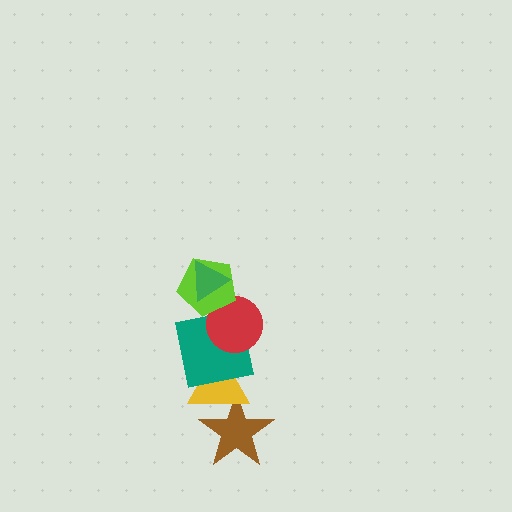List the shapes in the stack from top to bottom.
From top to bottom: the green triangle, the lime pentagon, the red circle, the teal square, the yellow triangle, the brown star.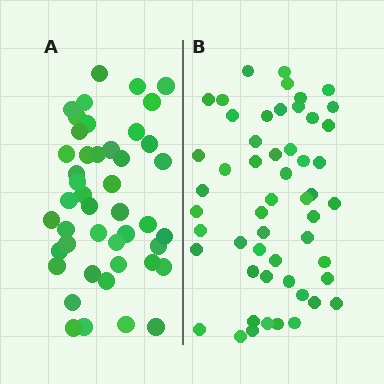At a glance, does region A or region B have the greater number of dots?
Region B (the right region) has more dots.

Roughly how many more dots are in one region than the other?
Region B has roughly 8 or so more dots than region A.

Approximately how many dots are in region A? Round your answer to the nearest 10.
About 40 dots. (The exact count is 45, which rounds to 40.)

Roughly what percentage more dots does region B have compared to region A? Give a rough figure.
About 20% more.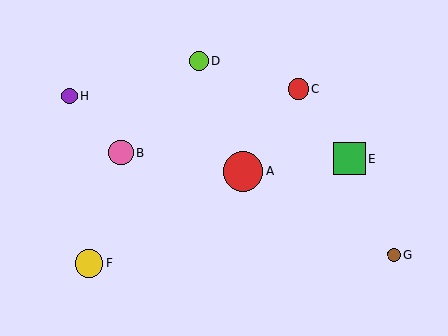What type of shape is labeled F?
Shape F is a yellow circle.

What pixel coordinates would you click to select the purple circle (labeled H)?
Click at (69, 96) to select the purple circle H.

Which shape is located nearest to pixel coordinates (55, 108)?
The purple circle (labeled H) at (69, 96) is nearest to that location.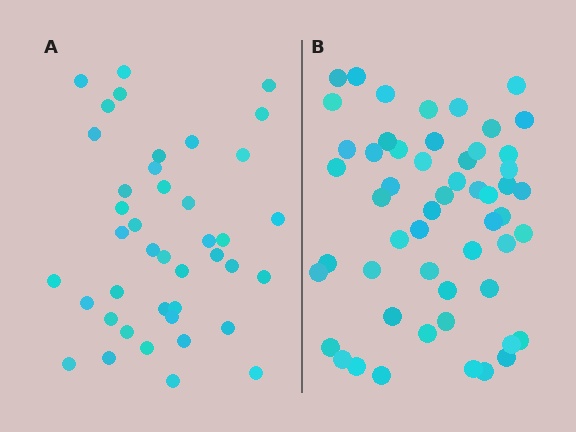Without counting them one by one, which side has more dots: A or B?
Region B (the right region) has more dots.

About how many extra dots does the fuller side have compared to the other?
Region B has approximately 15 more dots than region A.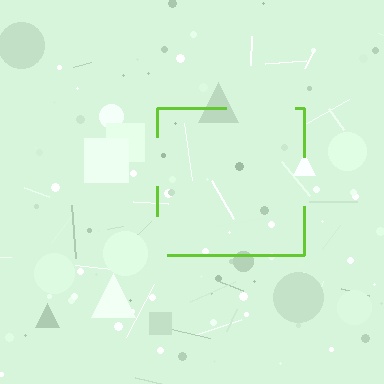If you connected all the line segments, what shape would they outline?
They would outline a square.